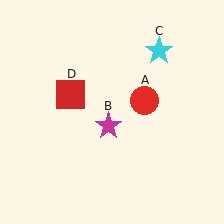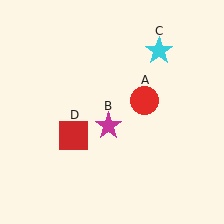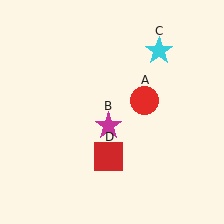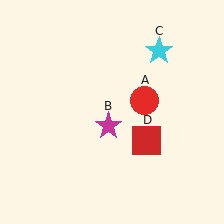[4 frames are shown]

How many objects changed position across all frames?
1 object changed position: red square (object D).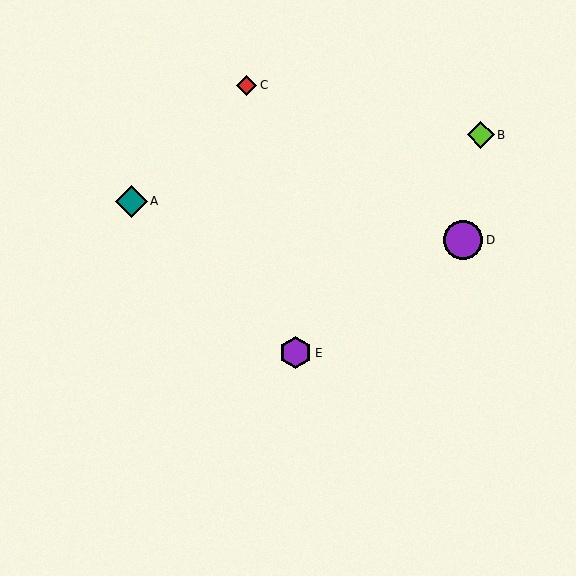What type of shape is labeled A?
Shape A is a teal diamond.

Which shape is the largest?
The purple circle (labeled D) is the largest.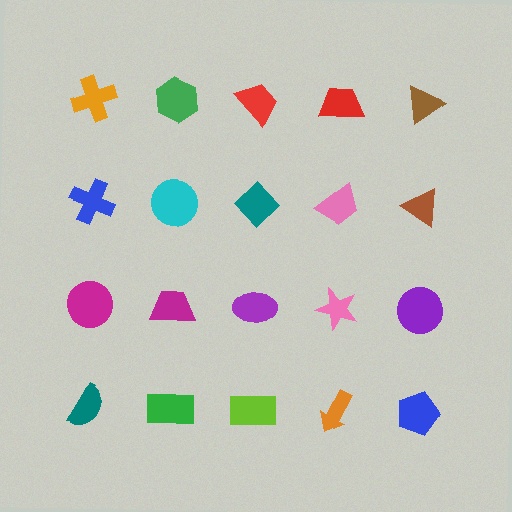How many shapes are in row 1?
5 shapes.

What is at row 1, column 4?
A red trapezoid.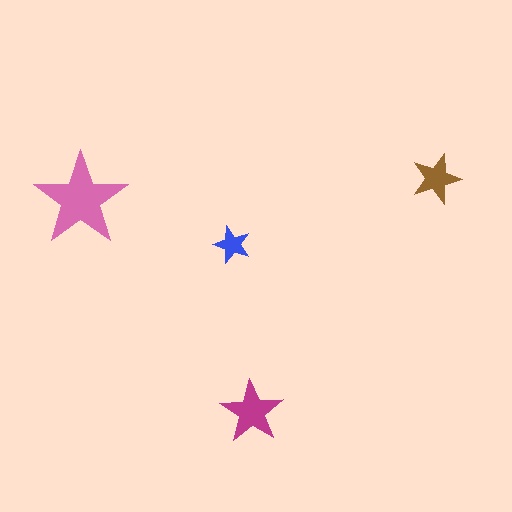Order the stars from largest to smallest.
the pink one, the magenta one, the brown one, the blue one.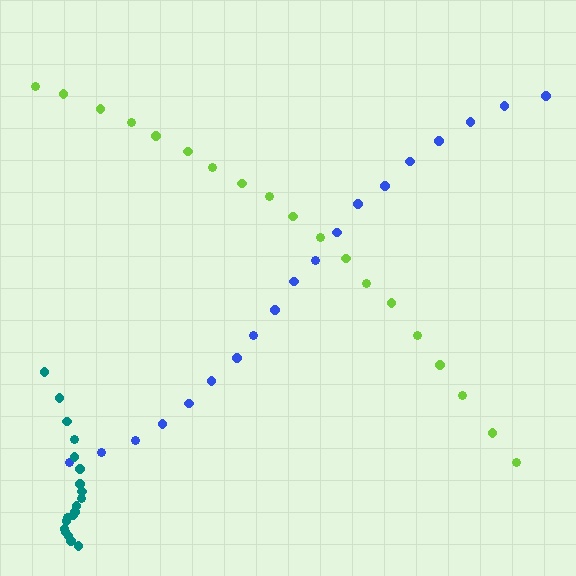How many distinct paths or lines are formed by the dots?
There are 3 distinct paths.